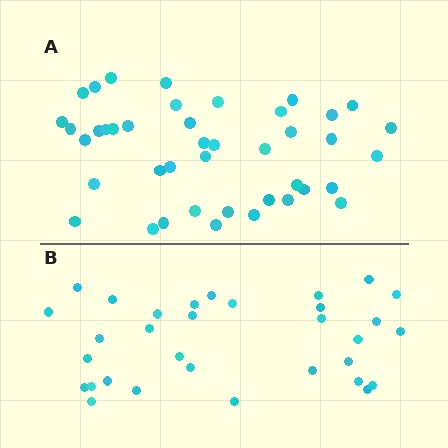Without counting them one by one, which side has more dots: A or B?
Region A (the top region) has more dots.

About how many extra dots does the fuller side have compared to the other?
Region A has roughly 10 or so more dots than region B.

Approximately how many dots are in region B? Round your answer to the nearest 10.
About 30 dots. (The exact count is 32, which rounds to 30.)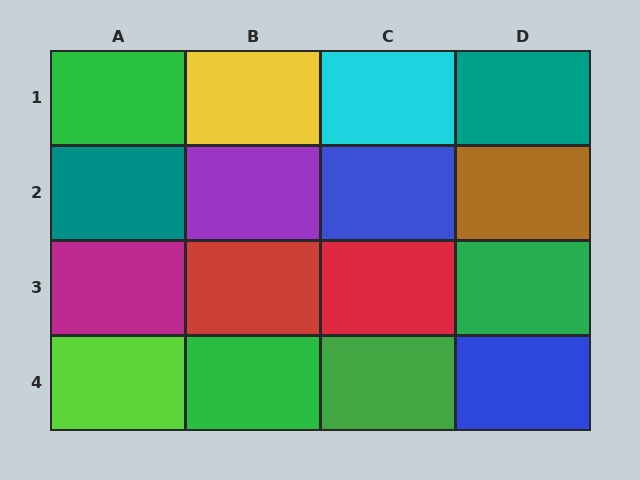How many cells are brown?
1 cell is brown.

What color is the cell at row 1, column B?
Yellow.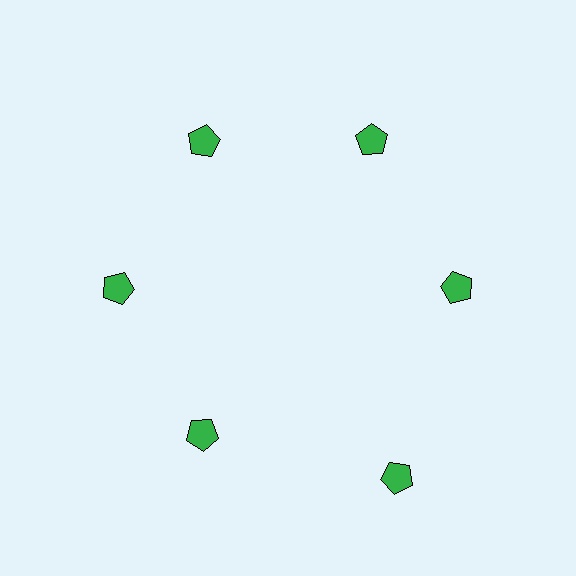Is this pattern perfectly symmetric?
No. The 6 green pentagons are arranged in a ring, but one element near the 5 o'clock position is pushed outward from the center, breaking the 6-fold rotational symmetry.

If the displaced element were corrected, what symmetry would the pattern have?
It would have 6-fold rotational symmetry — the pattern would map onto itself every 60 degrees.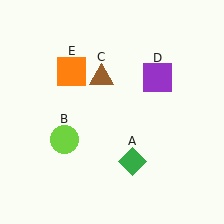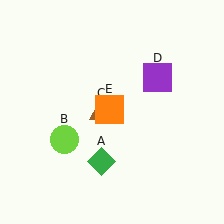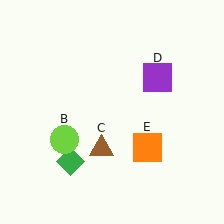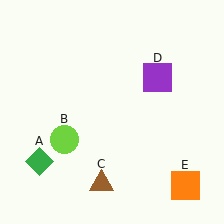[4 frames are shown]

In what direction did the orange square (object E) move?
The orange square (object E) moved down and to the right.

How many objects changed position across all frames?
3 objects changed position: green diamond (object A), brown triangle (object C), orange square (object E).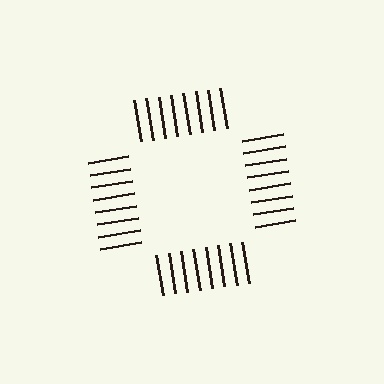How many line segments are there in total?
32 — 8 along each of the 4 edges.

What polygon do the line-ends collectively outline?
An illusory square — the line segments terminate on its edges but no continuous stroke is drawn.